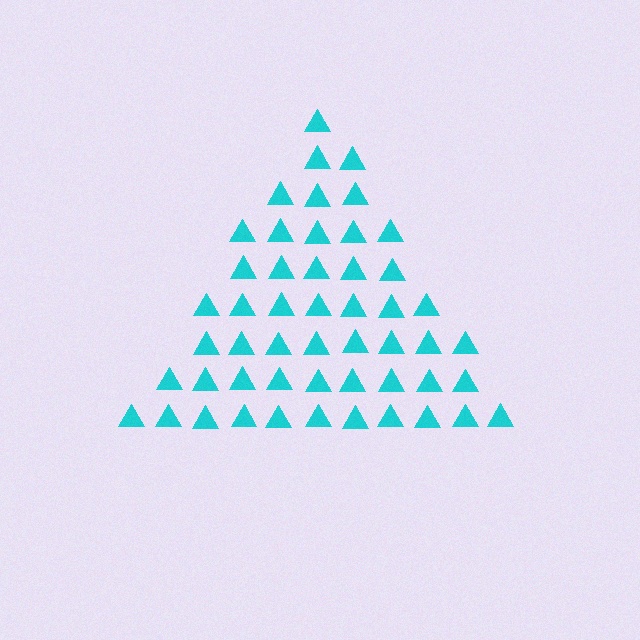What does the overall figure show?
The overall figure shows a triangle.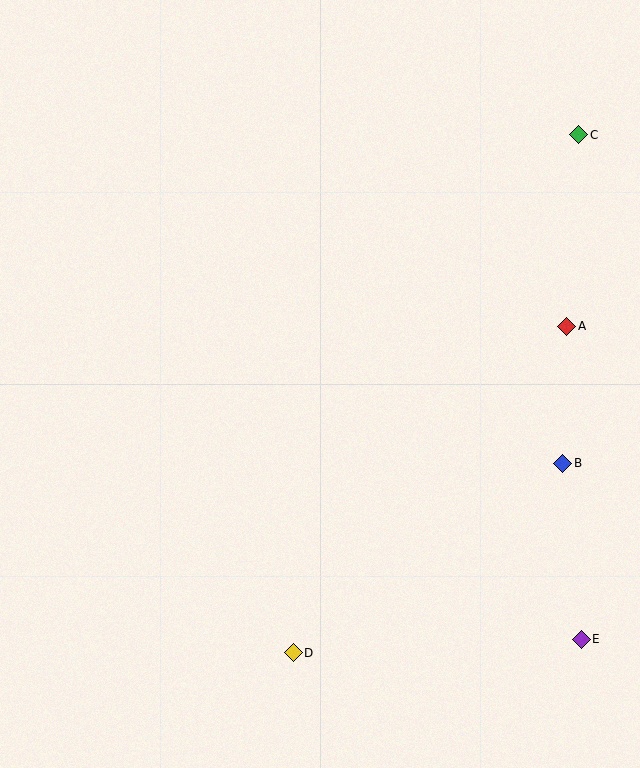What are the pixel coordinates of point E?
Point E is at (581, 640).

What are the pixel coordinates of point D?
Point D is at (293, 653).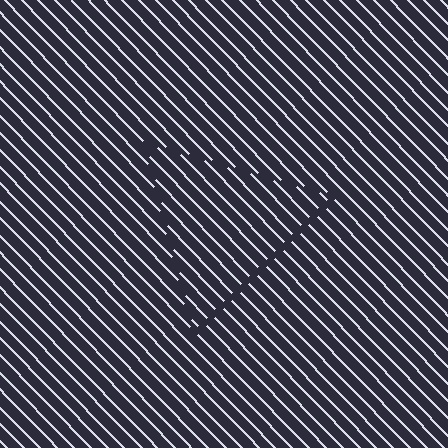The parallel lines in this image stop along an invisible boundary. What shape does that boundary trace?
An illusory triangle. The interior of the shape contains the same grating, shifted by half a period — the contour is defined by the phase discontinuity where line-ends from the inner and outer gratings abut.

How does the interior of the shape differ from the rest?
The interior of the shape contains the same grating, shifted by half a period — the contour is defined by the phase discontinuity where line-ends from the inner and outer gratings abut.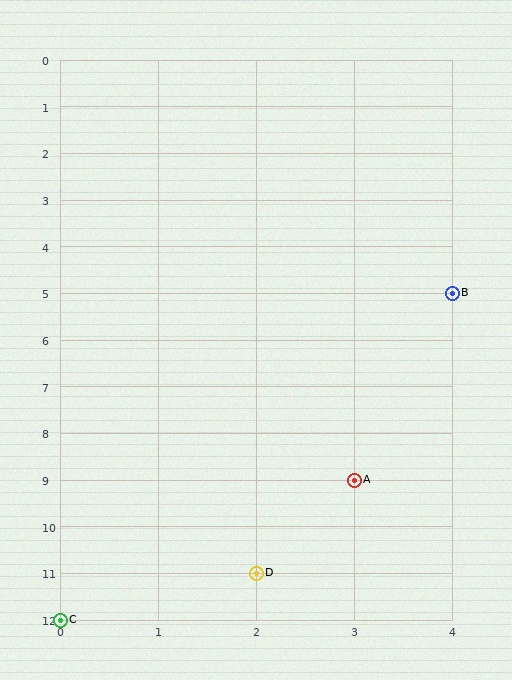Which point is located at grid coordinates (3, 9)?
Point A is at (3, 9).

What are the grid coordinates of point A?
Point A is at grid coordinates (3, 9).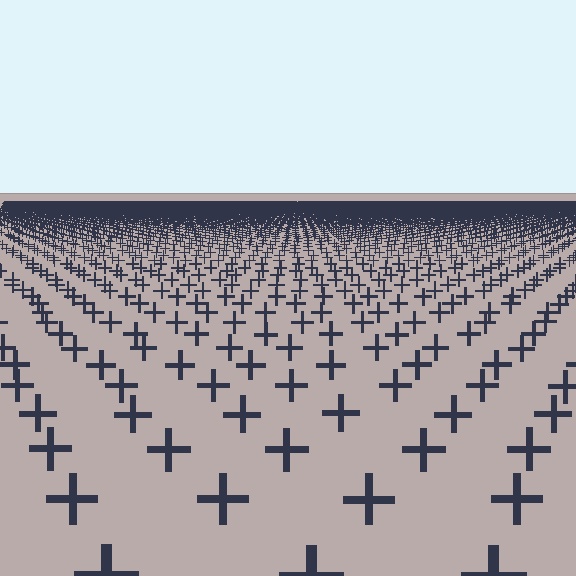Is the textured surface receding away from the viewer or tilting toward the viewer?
The surface is receding away from the viewer. Texture elements get smaller and denser toward the top.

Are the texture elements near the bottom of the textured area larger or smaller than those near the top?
Larger. Near the bottom, elements are closer to the viewer and appear at a bigger on-screen size.